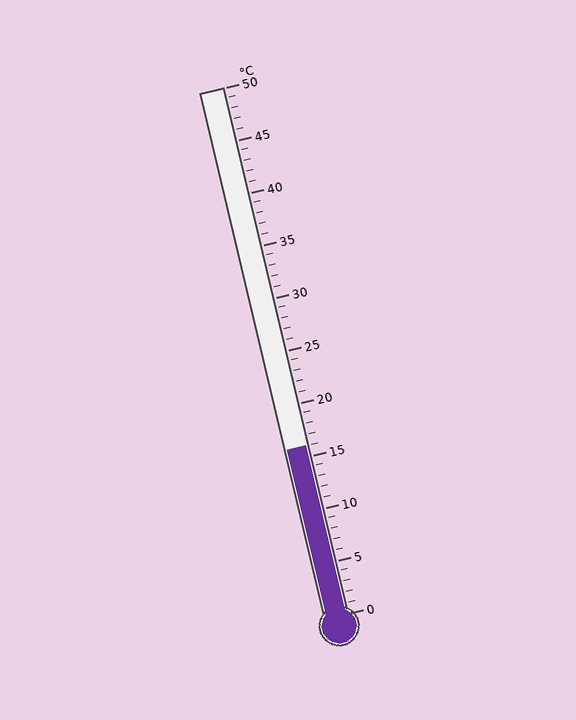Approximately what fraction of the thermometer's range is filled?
The thermometer is filled to approximately 30% of its range.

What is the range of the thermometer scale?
The thermometer scale ranges from 0°C to 50°C.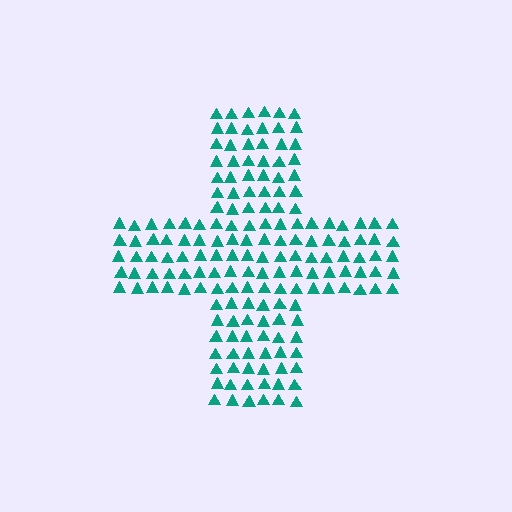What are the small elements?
The small elements are triangles.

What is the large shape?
The large shape is a cross.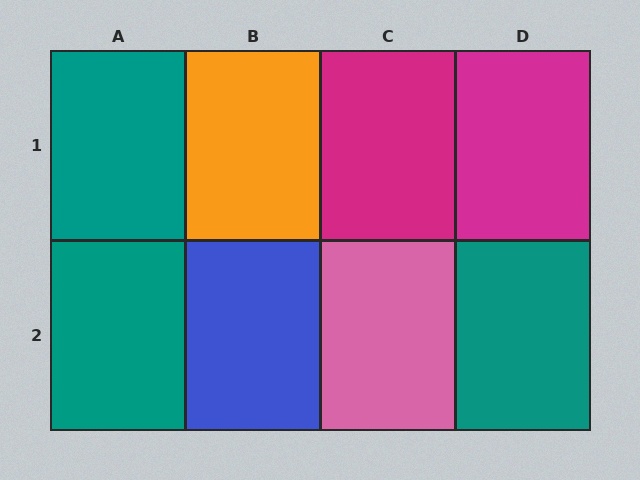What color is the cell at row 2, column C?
Pink.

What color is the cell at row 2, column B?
Blue.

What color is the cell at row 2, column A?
Teal.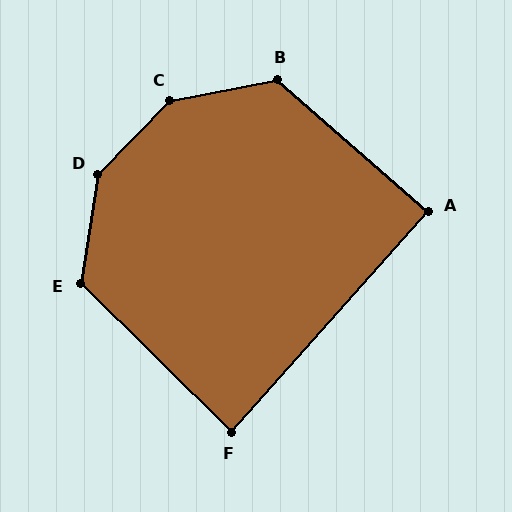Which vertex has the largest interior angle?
C, at approximately 145 degrees.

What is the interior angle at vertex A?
Approximately 90 degrees (approximately right).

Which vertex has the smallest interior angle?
F, at approximately 87 degrees.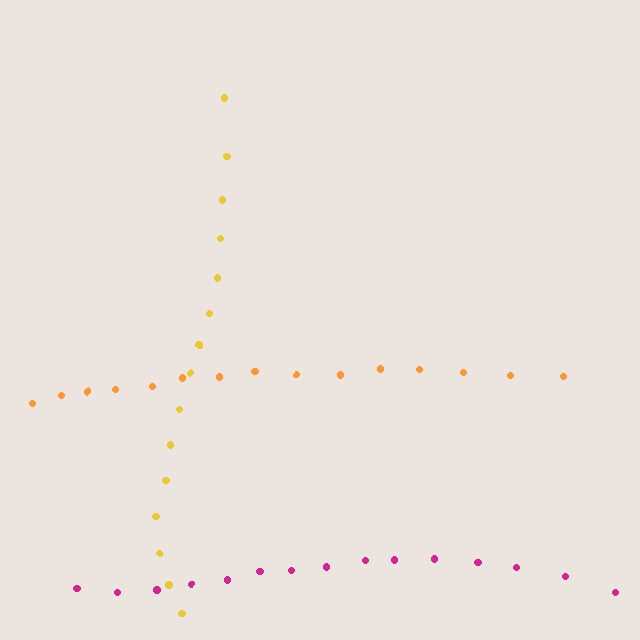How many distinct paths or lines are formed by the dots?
There are 3 distinct paths.